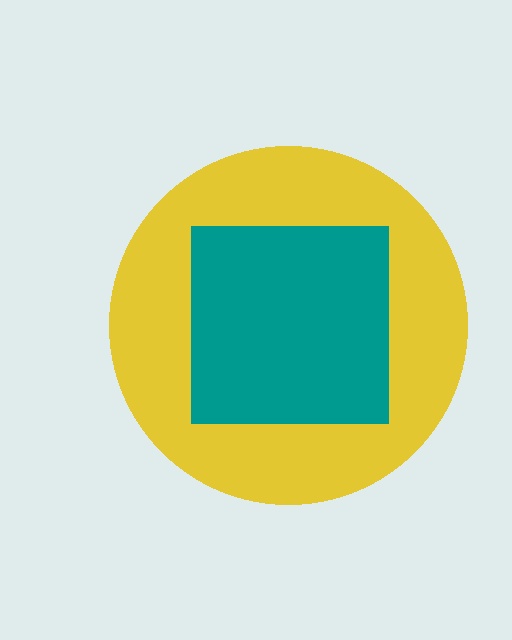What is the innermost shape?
The teal square.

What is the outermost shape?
The yellow circle.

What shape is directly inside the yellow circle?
The teal square.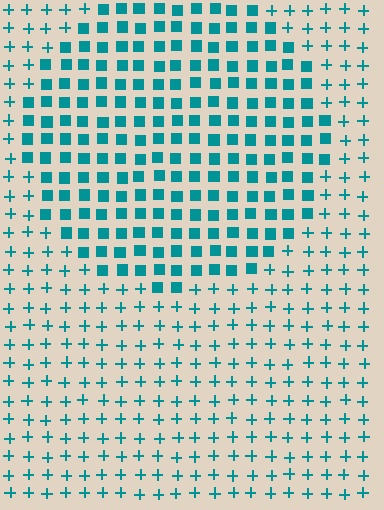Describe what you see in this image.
The image is filled with small teal elements arranged in a uniform grid. A circle-shaped region contains squares, while the surrounding area contains plus signs. The boundary is defined purely by the change in element shape.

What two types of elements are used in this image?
The image uses squares inside the circle region and plus signs outside it.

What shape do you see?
I see a circle.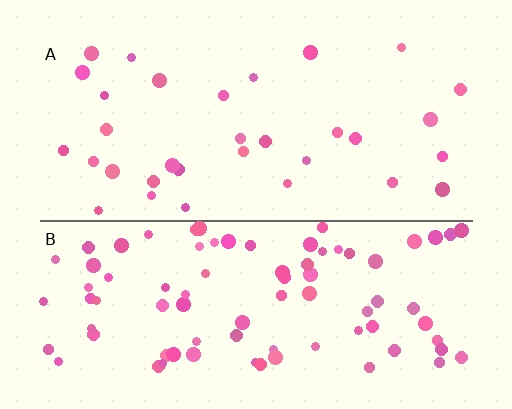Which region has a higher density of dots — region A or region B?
B (the bottom).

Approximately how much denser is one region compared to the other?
Approximately 2.6× — region B over region A.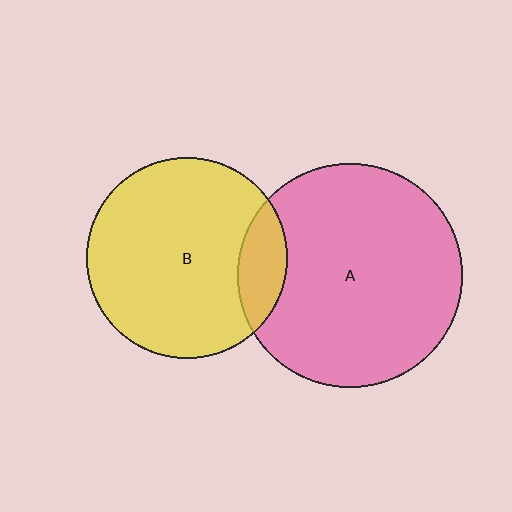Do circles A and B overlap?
Yes.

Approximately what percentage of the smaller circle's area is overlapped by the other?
Approximately 15%.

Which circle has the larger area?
Circle A (pink).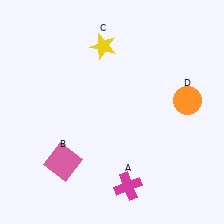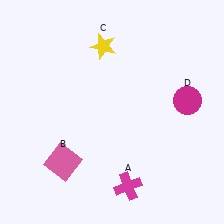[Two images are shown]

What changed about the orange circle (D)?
In Image 1, D is orange. In Image 2, it changed to magenta.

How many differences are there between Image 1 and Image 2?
There is 1 difference between the two images.